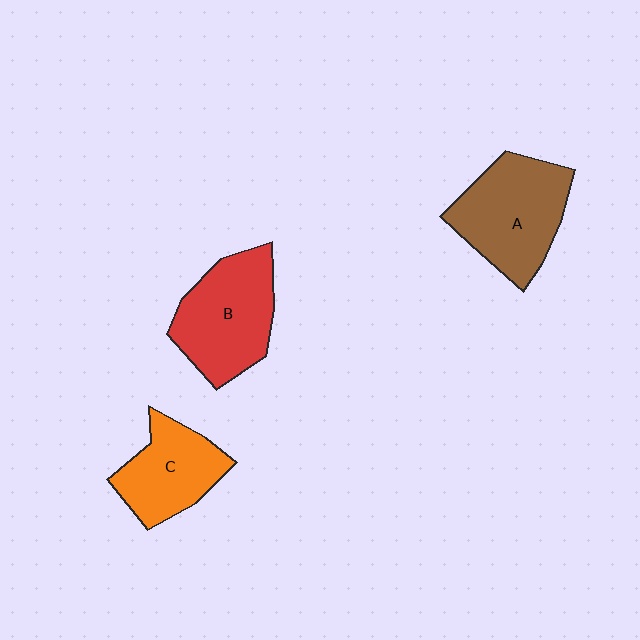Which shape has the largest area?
Shape A (brown).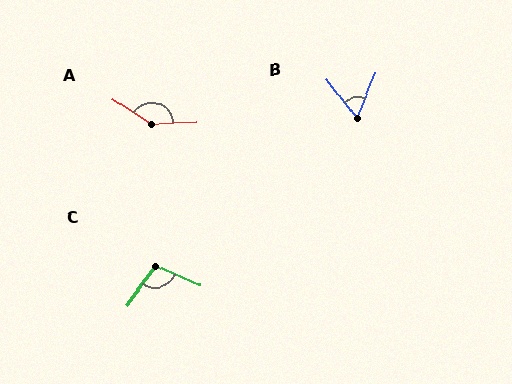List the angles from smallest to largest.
B (59°), C (103°), A (144°).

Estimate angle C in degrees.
Approximately 103 degrees.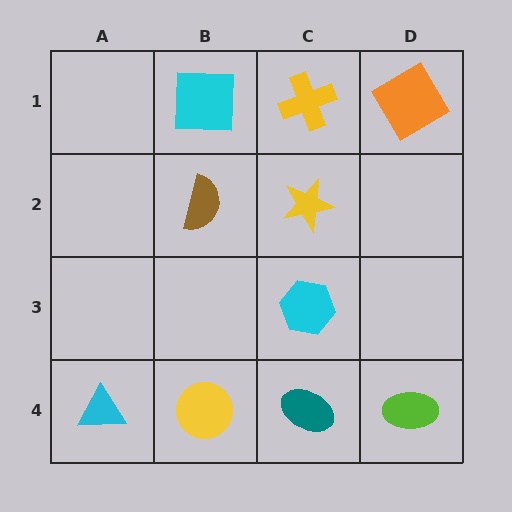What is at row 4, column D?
A lime ellipse.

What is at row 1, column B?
A cyan square.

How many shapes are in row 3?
1 shape.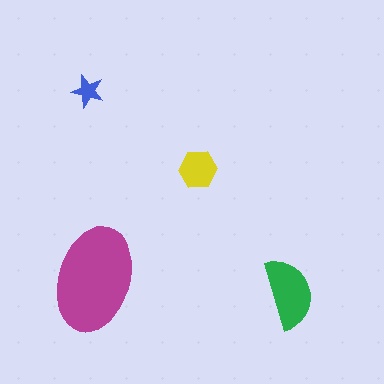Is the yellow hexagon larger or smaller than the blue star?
Larger.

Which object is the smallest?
The blue star.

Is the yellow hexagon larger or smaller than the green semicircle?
Smaller.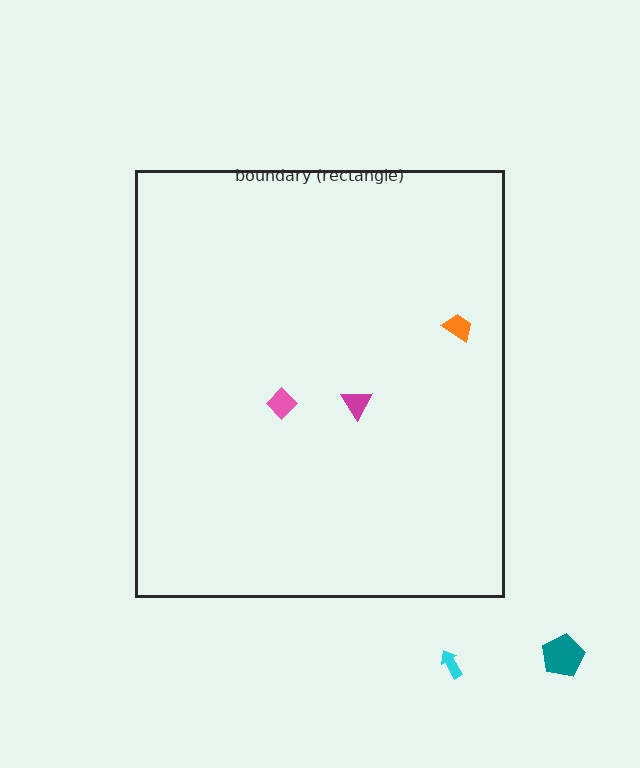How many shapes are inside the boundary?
3 inside, 2 outside.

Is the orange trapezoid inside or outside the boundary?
Inside.